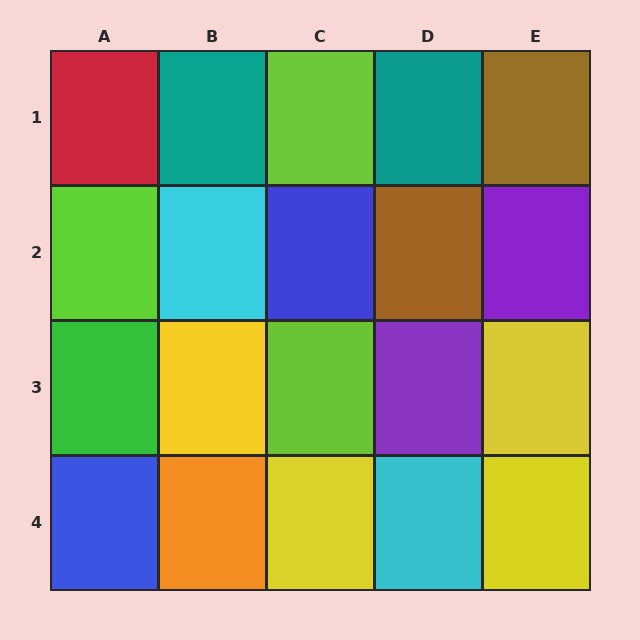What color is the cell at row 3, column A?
Green.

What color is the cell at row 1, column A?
Red.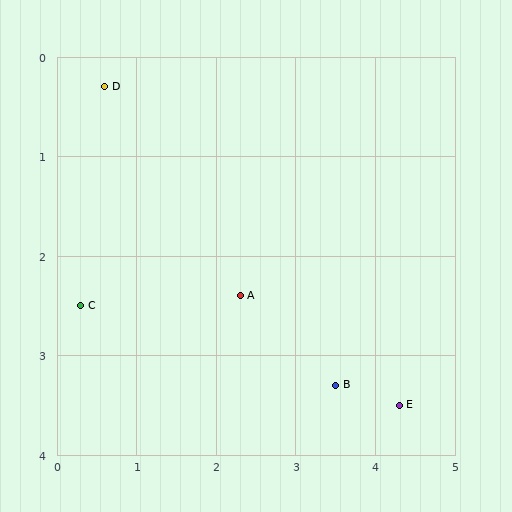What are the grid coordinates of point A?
Point A is at approximately (2.3, 2.4).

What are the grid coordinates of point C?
Point C is at approximately (0.3, 2.5).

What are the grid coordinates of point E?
Point E is at approximately (4.3, 3.5).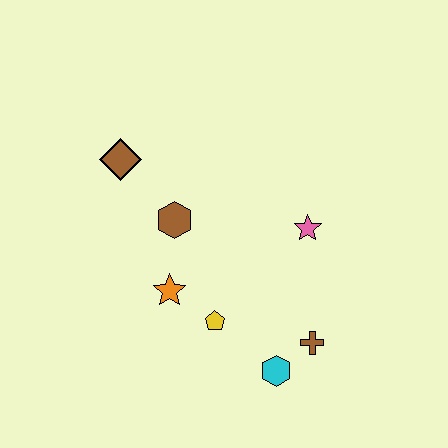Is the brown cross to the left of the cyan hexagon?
No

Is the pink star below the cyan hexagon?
No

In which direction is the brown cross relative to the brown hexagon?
The brown cross is to the right of the brown hexagon.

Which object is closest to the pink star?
The brown cross is closest to the pink star.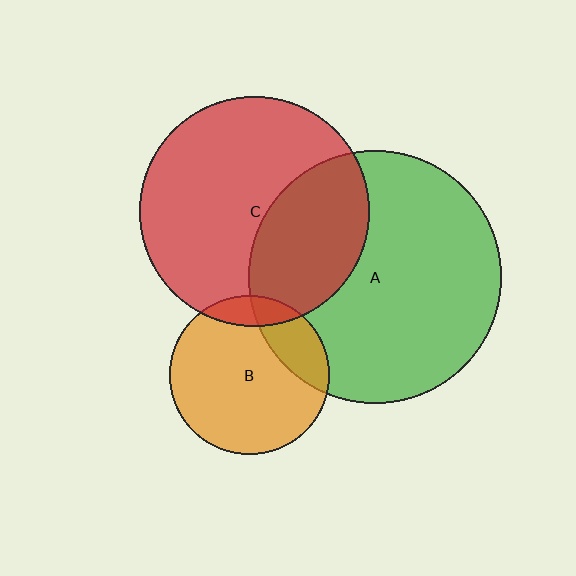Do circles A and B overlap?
Yes.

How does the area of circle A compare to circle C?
Approximately 1.2 times.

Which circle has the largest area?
Circle A (green).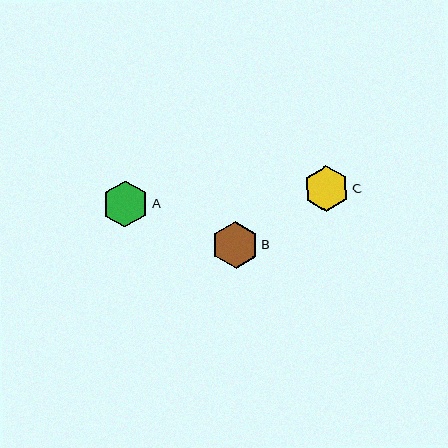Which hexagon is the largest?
Hexagon B is the largest with a size of approximately 47 pixels.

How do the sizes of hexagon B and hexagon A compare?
Hexagon B and hexagon A are approximately the same size.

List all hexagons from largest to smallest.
From largest to smallest: B, A, C.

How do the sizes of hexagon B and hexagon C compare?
Hexagon B and hexagon C are approximately the same size.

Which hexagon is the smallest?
Hexagon C is the smallest with a size of approximately 46 pixels.